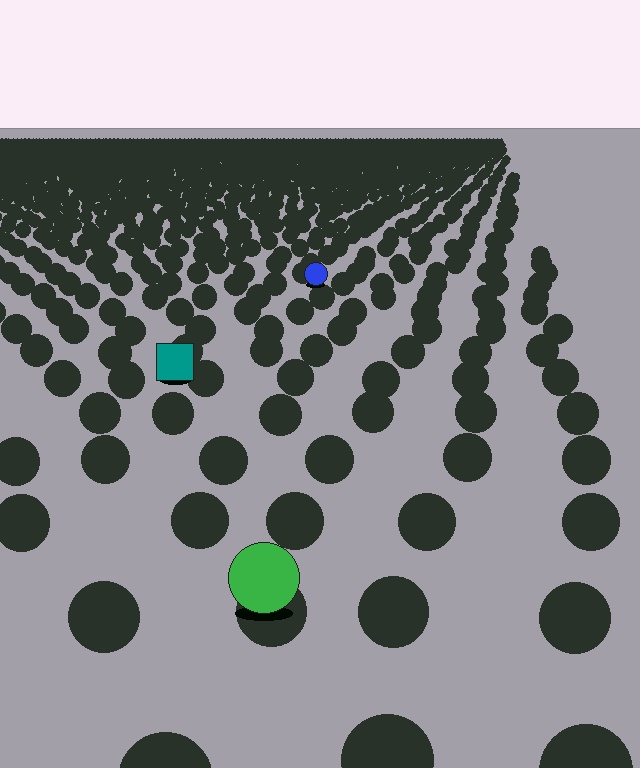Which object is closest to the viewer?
The green circle is closest. The texture marks near it are larger and more spread out.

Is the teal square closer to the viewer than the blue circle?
Yes. The teal square is closer — you can tell from the texture gradient: the ground texture is coarser near it.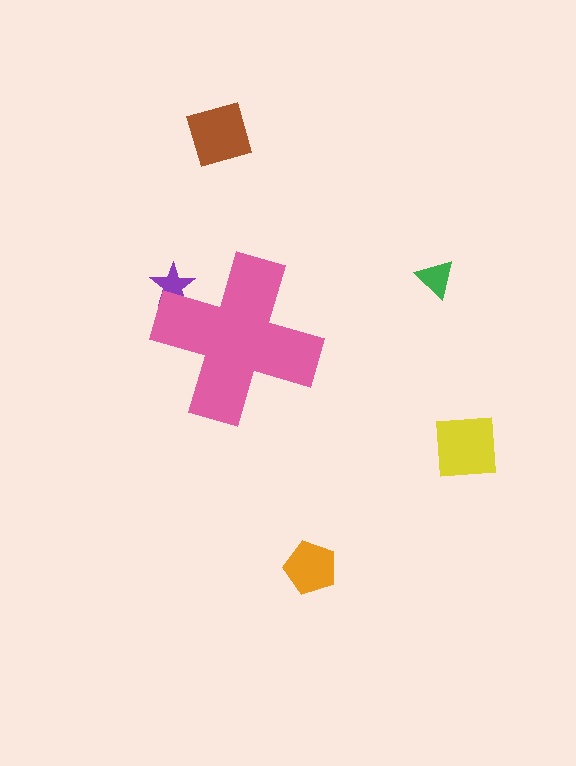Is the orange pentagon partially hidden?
No, the orange pentagon is fully visible.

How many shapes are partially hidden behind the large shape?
1 shape is partially hidden.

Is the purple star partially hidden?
Yes, the purple star is partially hidden behind the pink cross.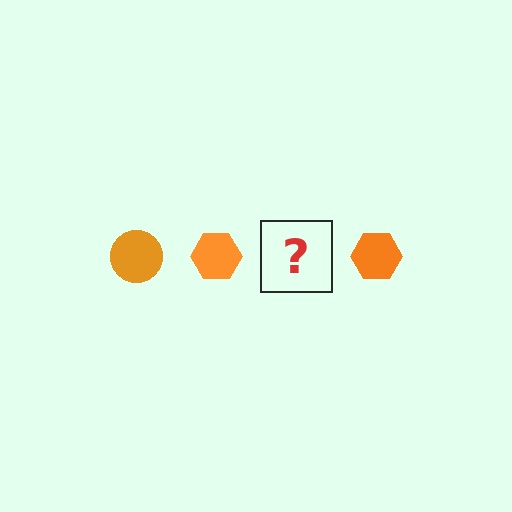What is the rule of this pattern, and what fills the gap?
The rule is that the pattern cycles through circle, hexagon shapes in orange. The gap should be filled with an orange circle.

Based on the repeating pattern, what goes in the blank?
The blank should be an orange circle.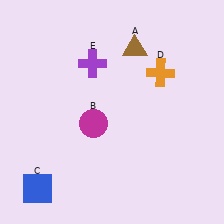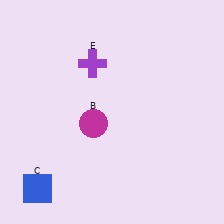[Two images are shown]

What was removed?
The brown triangle (A), the orange cross (D) were removed in Image 2.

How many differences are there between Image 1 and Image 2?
There are 2 differences between the two images.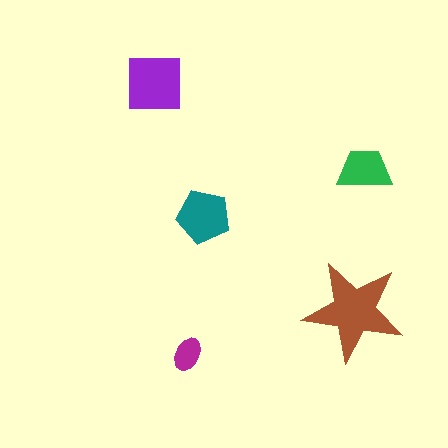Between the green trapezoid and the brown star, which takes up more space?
The brown star.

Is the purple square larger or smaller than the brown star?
Smaller.